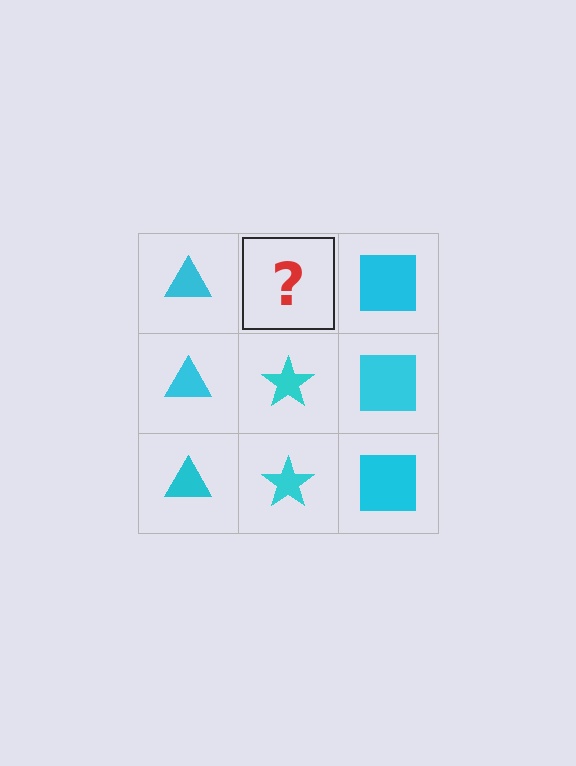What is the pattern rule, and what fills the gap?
The rule is that each column has a consistent shape. The gap should be filled with a cyan star.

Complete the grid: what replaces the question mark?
The question mark should be replaced with a cyan star.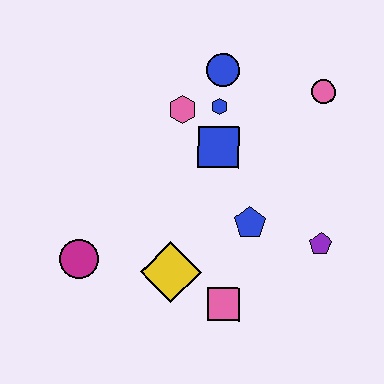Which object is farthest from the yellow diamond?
The pink circle is farthest from the yellow diamond.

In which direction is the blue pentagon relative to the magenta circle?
The blue pentagon is to the right of the magenta circle.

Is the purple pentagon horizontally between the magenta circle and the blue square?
No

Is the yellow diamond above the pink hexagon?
No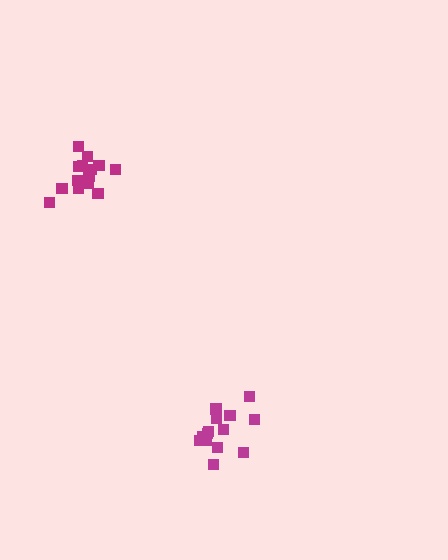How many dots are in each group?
Group 1: 14 dots, Group 2: 15 dots (29 total).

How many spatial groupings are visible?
There are 2 spatial groupings.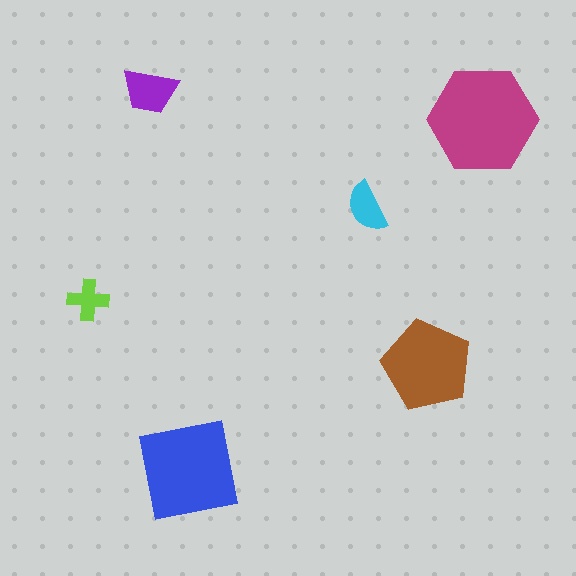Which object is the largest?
The magenta hexagon.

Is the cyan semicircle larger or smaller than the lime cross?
Larger.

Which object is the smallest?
The lime cross.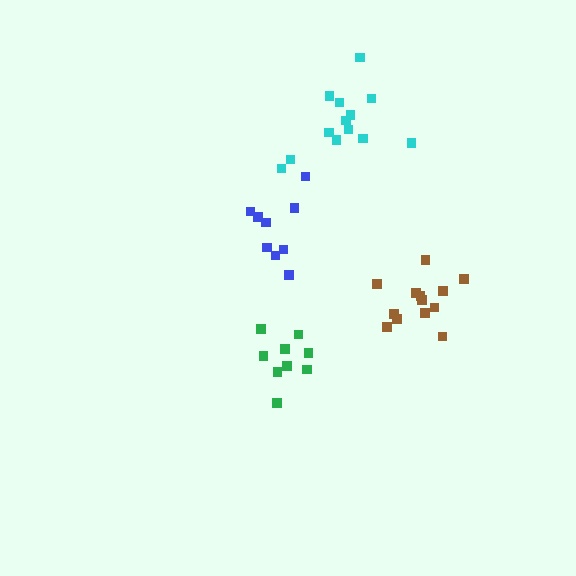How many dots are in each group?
Group 1: 9 dots, Group 2: 13 dots, Group 3: 13 dots, Group 4: 9 dots (44 total).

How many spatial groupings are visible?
There are 4 spatial groupings.